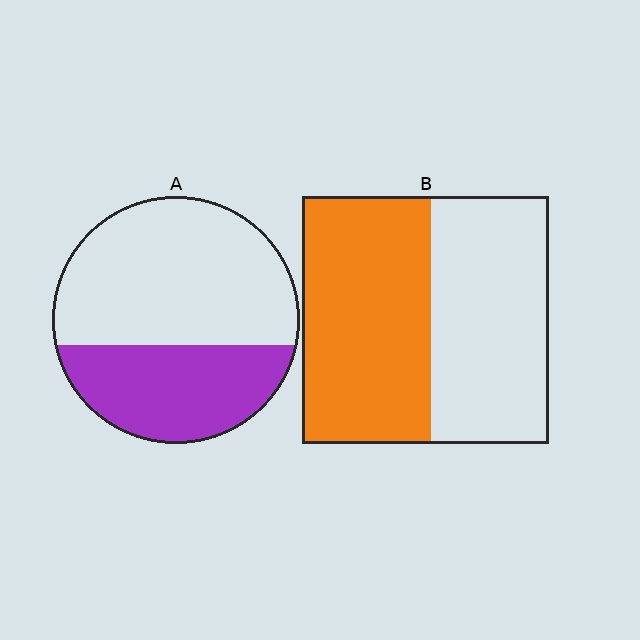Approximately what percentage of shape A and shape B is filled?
A is approximately 35% and B is approximately 50%.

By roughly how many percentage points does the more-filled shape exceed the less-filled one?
By roughly 15 percentage points (B over A).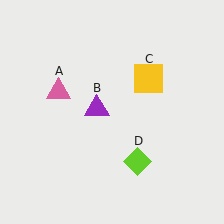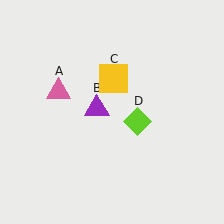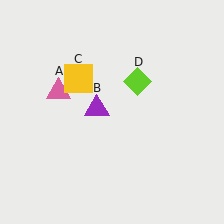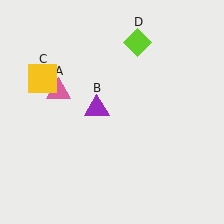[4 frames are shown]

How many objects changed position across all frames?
2 objects changed position: yellow square (object C), lime diamond (object D).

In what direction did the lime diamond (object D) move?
The lime diamond (object D) moved up.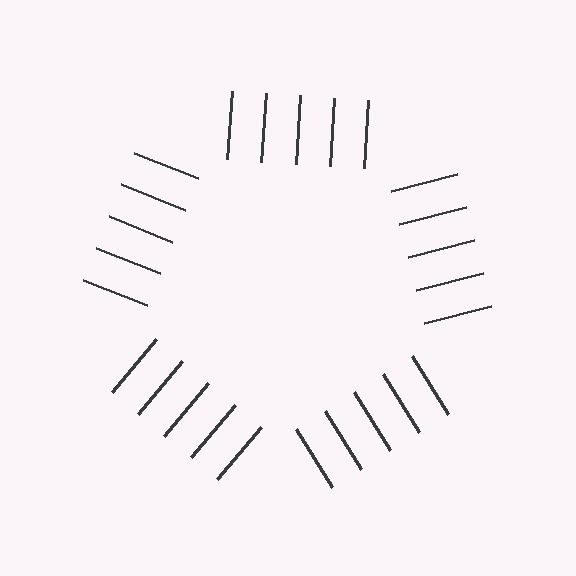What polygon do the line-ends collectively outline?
An illusory pentagon — the line segments terminate on its edges but no continuous stroke is drawn.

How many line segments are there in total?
25 — 5 along each of the 5 edges.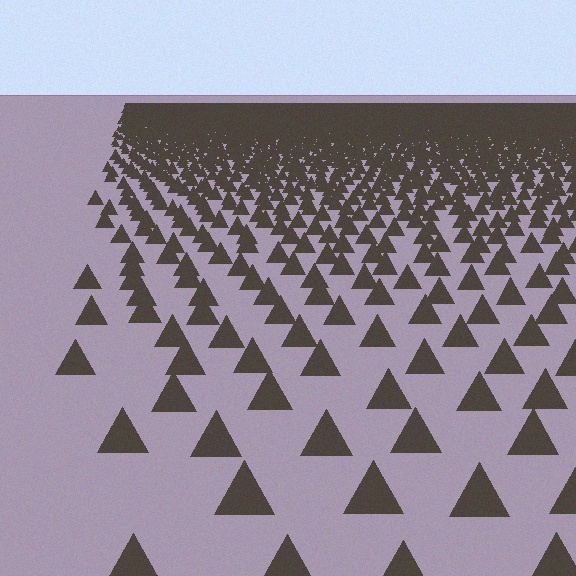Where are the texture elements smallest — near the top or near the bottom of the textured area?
Near the top.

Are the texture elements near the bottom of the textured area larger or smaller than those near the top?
Larger. Near the bottom, elements are closer to the viewer and appear at a bigger on-screen size.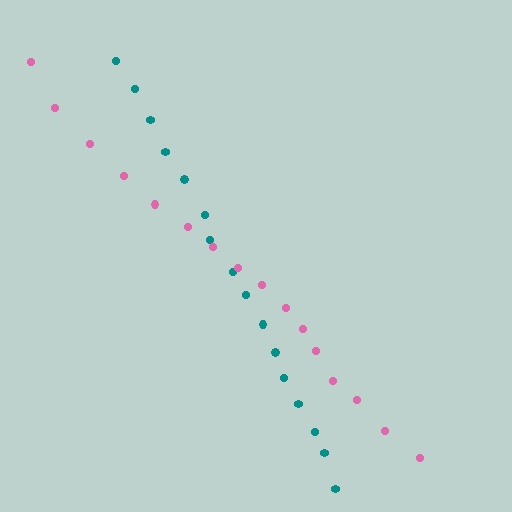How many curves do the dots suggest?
There are 2 distinct paths.